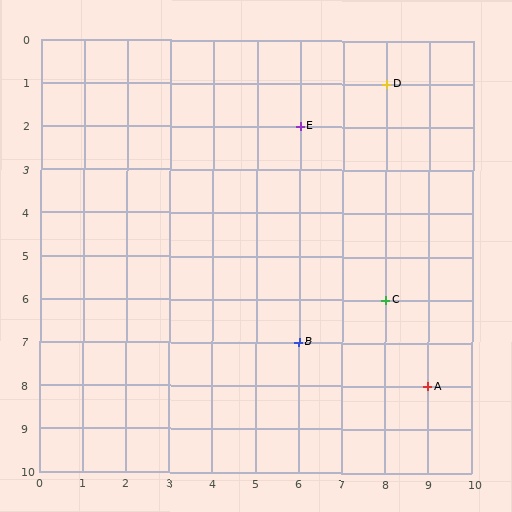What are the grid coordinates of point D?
Point D is at grid coordinates (8, 1).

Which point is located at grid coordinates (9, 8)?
Point A is at (9, 8).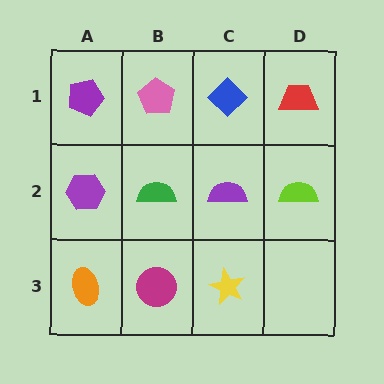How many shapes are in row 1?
4 shapes.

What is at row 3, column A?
An orange ellipse.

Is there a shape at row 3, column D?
No, that cell is empty.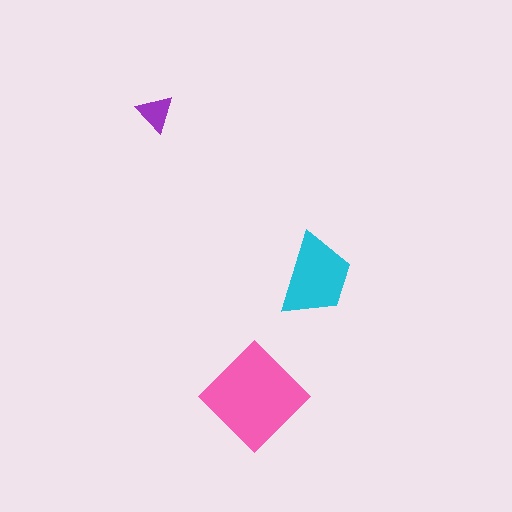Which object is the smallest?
The purple triangle.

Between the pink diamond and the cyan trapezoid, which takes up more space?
The pink diamond.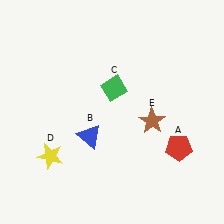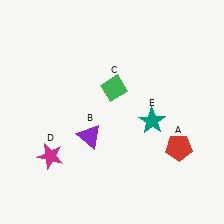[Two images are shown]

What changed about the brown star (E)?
In Image 1, E is brown. In Image 2, it changed to teal.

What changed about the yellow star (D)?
In Image 1, D is yellow. In Image 2, it changed to magenta.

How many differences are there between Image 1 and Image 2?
There are 3 differences between the two images.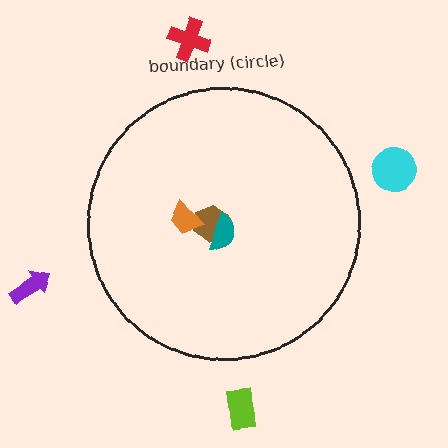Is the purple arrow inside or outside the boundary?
Outside.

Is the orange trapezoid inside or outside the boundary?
Inside.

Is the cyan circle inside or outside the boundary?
Outside.